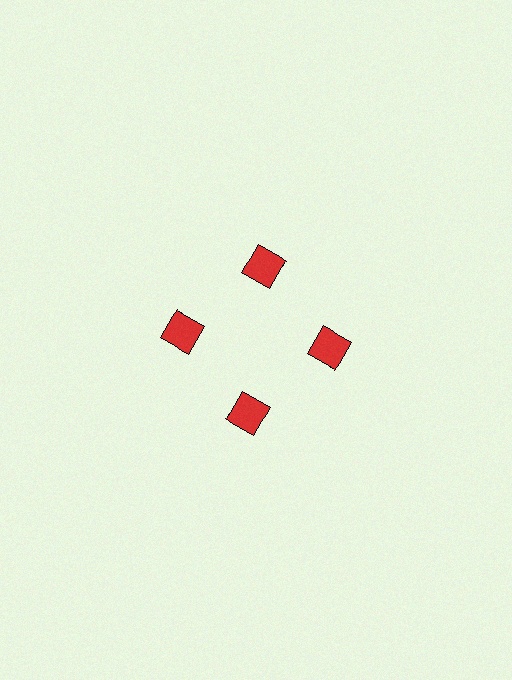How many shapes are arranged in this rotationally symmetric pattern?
There are 4 shapes, arranged in 4 groups of 1.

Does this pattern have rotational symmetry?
Yes, this pattern has 4-fold rotational symmetry. It looks the same after rotating 90 degrees around the center.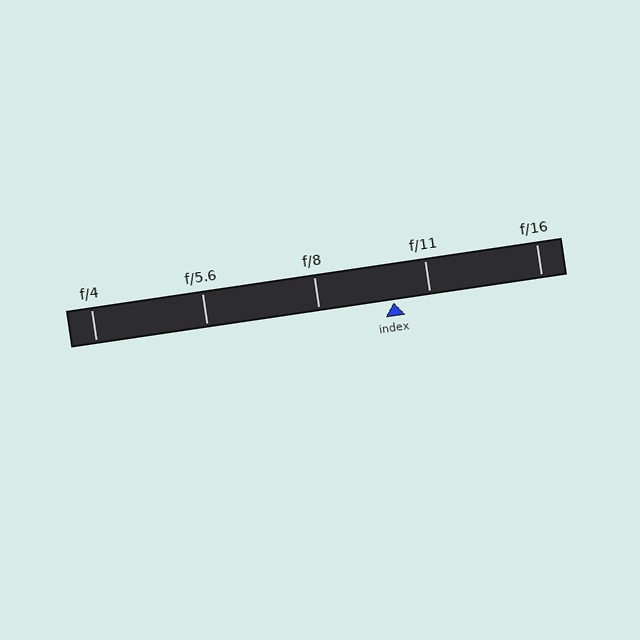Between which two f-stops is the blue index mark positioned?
The index mark is between f/8 and f/11.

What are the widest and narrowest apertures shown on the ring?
The widest aperture shown is f/4 and the narrowest is f/16.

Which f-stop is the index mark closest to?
The index mark is closest to f/11.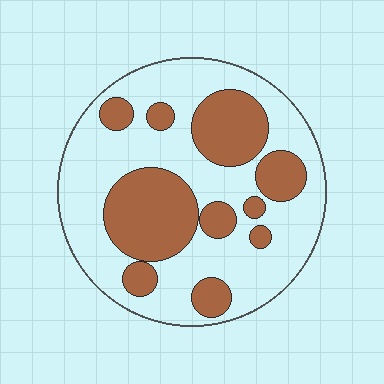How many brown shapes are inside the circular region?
10.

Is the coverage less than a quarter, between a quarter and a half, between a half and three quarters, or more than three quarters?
Between a quarter and a half.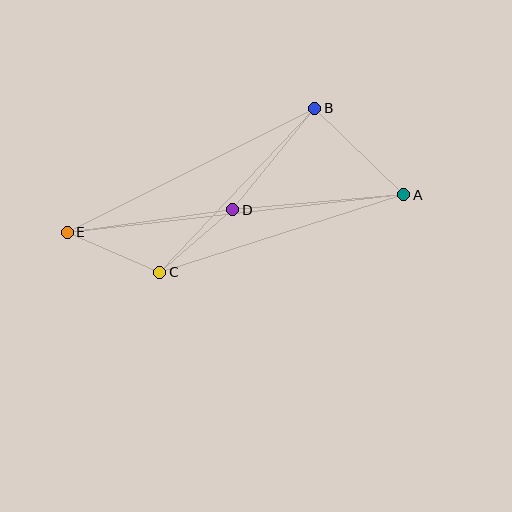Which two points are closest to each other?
Points C and D are closest to each other.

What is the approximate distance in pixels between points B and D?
The distance between B and D is approximately 130 pixels.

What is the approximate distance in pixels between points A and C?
The distance between A and C is approximately 256 pixels.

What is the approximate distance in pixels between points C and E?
The distance between C and E is approximately 101 pixels.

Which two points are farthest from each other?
Points A and E are farthest from each other.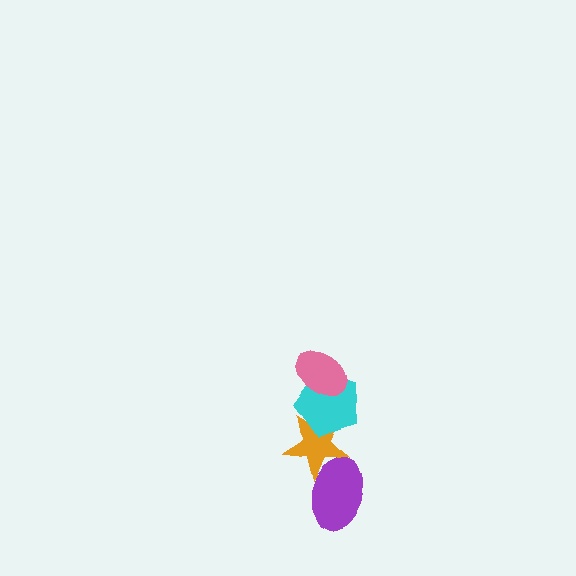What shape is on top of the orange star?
The cyan pentagon is on top of the orange star.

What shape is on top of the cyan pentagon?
The pink ellipse is on top of the cyan pentagon.